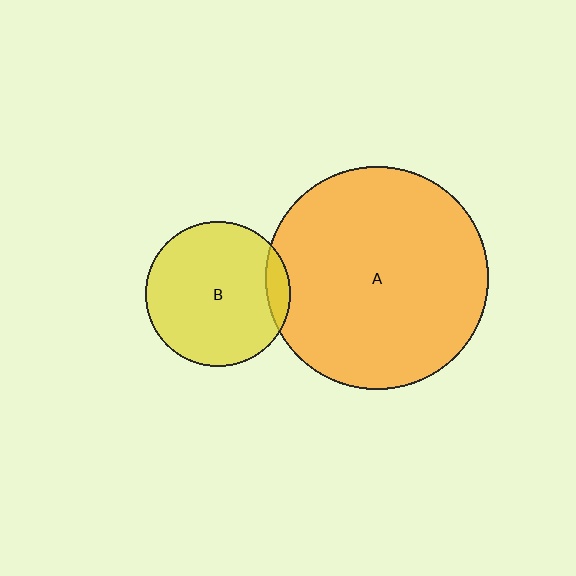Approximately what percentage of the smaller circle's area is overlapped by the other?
Approximately 10%.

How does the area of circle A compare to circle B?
Approximately 2.4 times.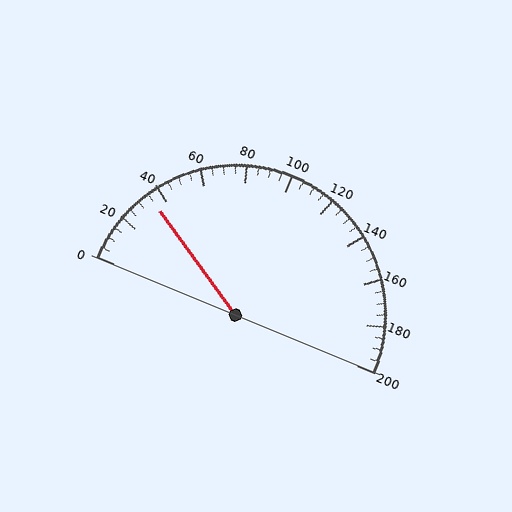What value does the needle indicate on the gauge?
The needle indicates approximately 35.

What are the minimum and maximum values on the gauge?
The gauge ranges from 0 to 200.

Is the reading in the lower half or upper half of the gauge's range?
The reading is in the lower half of the range (0 to 200).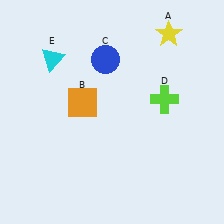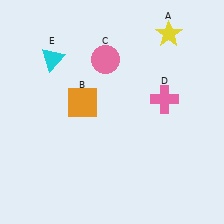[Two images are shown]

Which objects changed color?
C changed from blue to pink. D changed from lime to pink.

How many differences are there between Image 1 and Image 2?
There are 2 differences between the two images.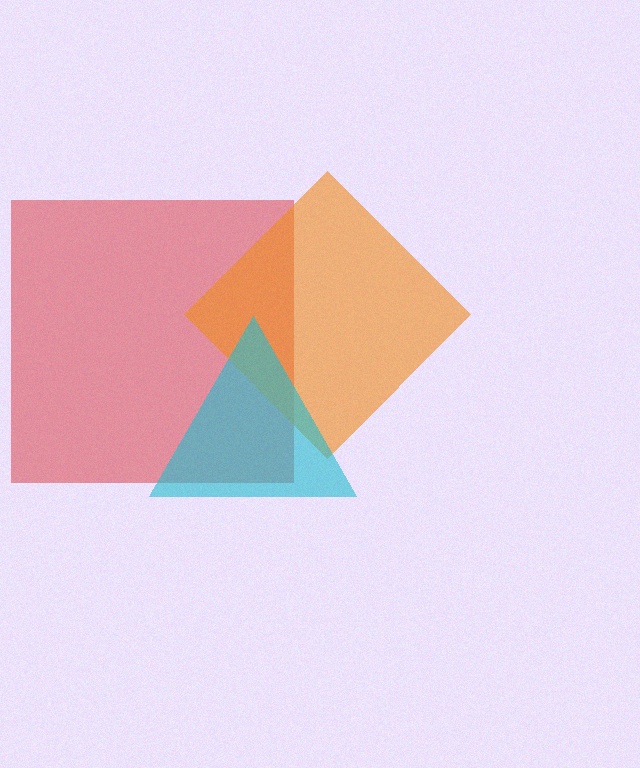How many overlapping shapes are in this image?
There are 3 overlapping shapes in the image.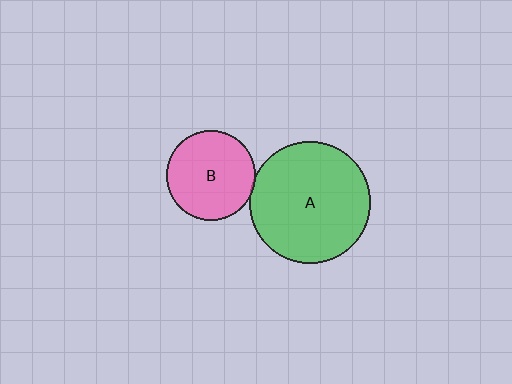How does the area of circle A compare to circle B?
Approximately 1.8 times.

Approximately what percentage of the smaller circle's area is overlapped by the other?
Approximately 5%.